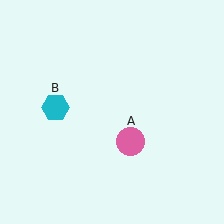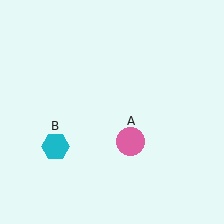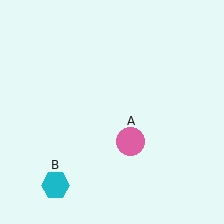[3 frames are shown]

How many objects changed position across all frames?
1 object changed position: cyan hexagon (object B).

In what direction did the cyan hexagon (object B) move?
The cyan hexagon (object B) moved down.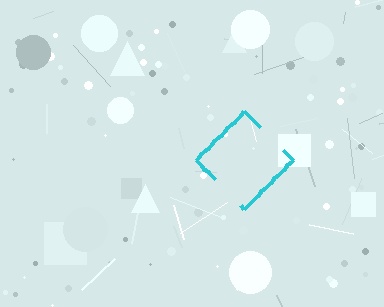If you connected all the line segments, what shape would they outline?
They would outline a diamond.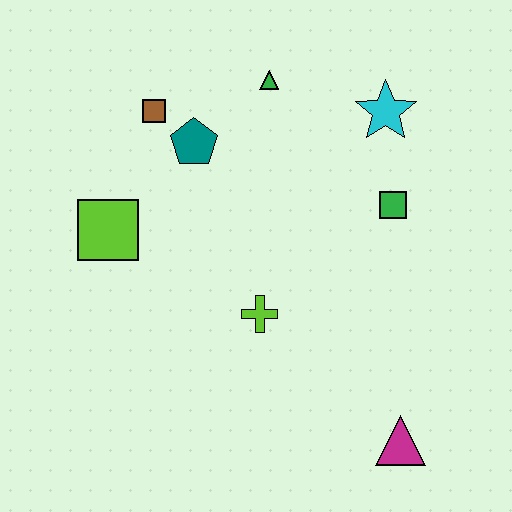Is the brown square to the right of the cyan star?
No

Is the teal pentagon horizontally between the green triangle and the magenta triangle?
No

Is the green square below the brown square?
Yes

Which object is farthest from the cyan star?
The magenta triangle is farthest from the cyan star.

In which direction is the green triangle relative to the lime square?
The green triangle is to the right of the lime square.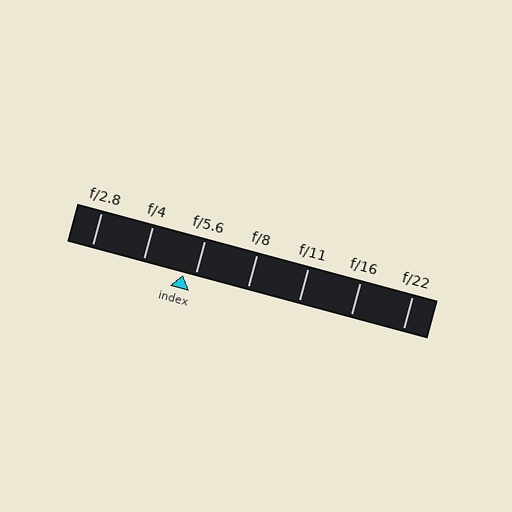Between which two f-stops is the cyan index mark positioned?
The index mark is between f/4 and f/5.6.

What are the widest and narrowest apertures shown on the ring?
The widest aperture shown is f/2.8 and the narrowest is f/22.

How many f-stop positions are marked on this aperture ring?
There are 7 f-stop positions marked.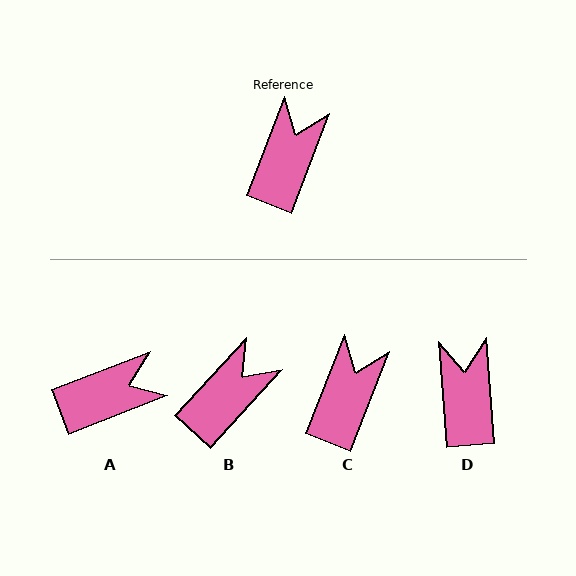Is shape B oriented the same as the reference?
No, it is off by about 21 degrees.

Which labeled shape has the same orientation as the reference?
C.